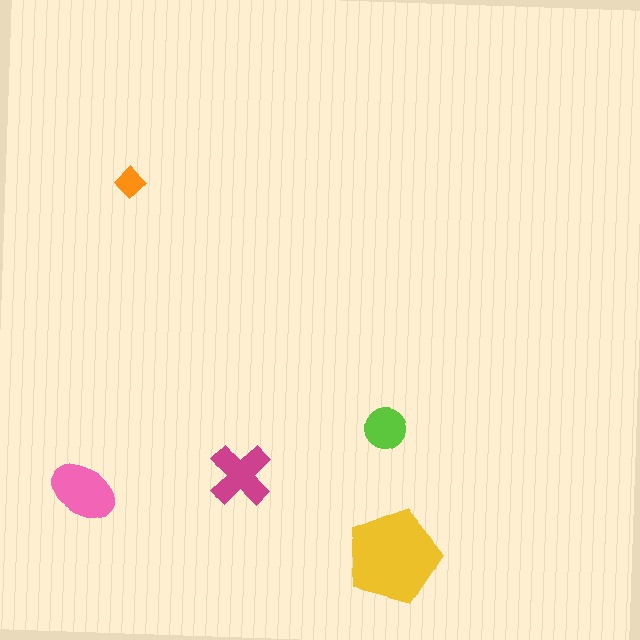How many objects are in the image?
There are 5 objects in the image.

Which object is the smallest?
The orange diamond.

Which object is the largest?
The yellow pentagon.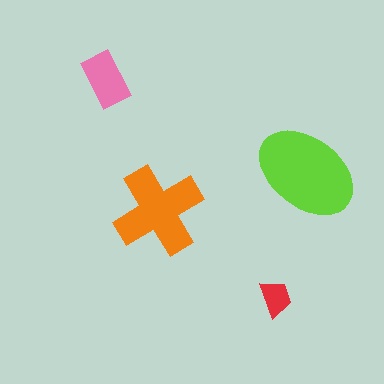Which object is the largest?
The lime ellipse.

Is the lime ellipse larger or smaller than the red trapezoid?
Larger.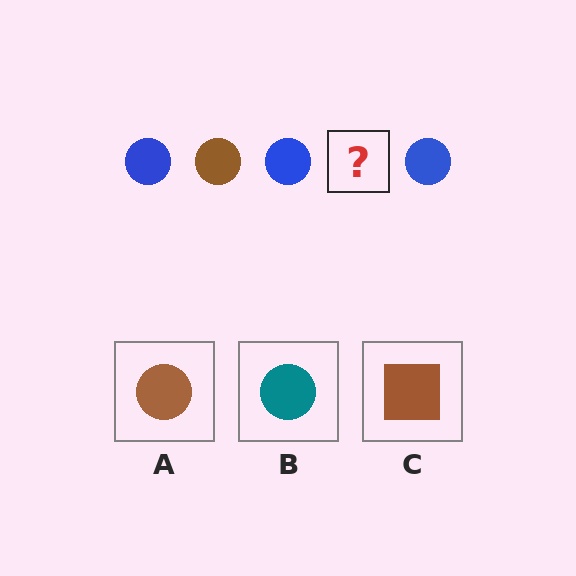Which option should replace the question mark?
Option A.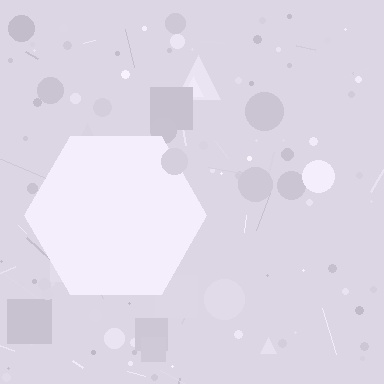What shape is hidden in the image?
A hexagon is hidden in the image.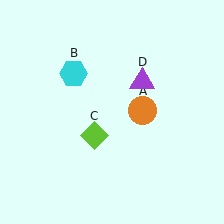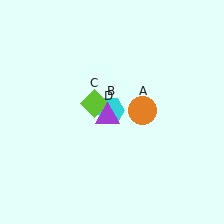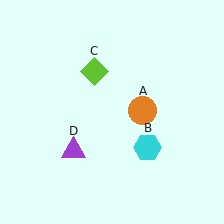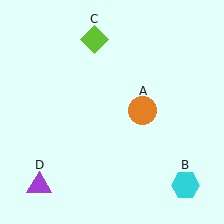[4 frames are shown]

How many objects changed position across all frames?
3 objects changed position: cyan hexagon (object B), lime diamond (object C), purple triangle (object D).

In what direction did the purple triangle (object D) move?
The purple triangle (object D) moved down and to the left.